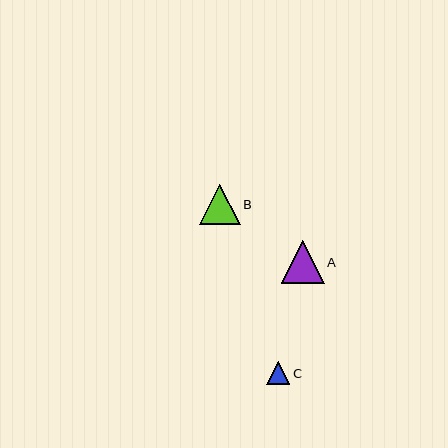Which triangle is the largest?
Triangle A is the largest with a size of approximately 43 pixels.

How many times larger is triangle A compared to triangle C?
Triangle A is approximately 1.8 times the size of triangle C.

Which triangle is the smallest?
Triangle C is the smallest with a size of approximately 24 pixels.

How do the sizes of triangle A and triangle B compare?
Triangle A and triangle B are approximately the same size.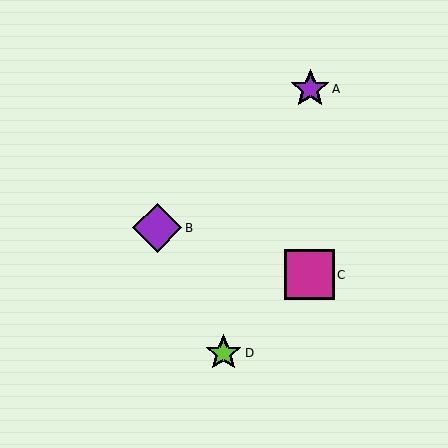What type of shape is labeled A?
Shape A is a purple star.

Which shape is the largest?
The magenta square (labeled C) is the largest.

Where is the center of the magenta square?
The center of the magenta square is at (309, 275).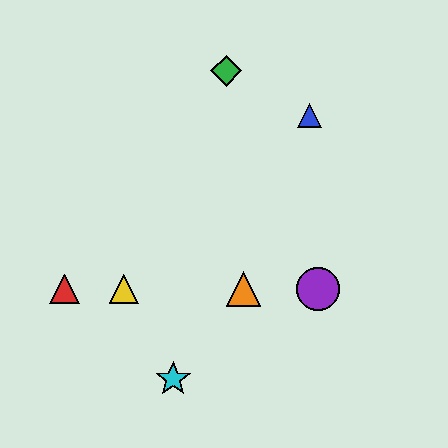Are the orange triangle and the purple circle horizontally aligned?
Yes, both are at y≈289.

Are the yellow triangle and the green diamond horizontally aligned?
No, the yellow triangle is at y≈289 and the green diamond is at y≈71.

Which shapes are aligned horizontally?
The red triangle, the yellow triangle, the purple circle, the orange triangle are aligned horizontally.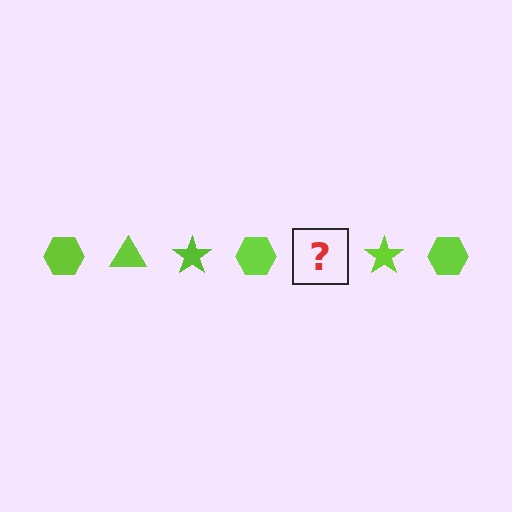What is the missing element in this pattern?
The missing element is a lime triangle.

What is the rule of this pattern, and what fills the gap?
The rule is that the pattern cycles through hexagon, triangle, star shapes in lime. The gap should be filled with a lime triangle.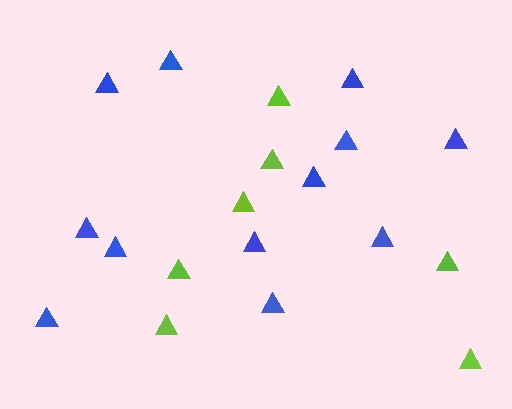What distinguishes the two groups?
There are 2 groups: one group of blue triangles (12) and one group of lime triangles (7).